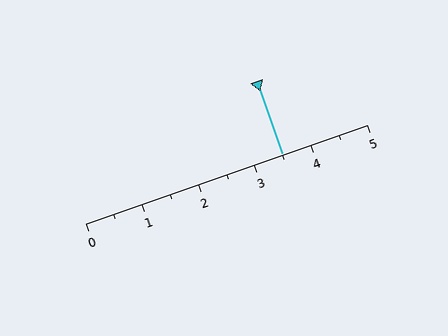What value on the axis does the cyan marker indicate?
The marker indicates approximately 3.5.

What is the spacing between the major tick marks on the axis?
The major ticks are spaced 1 apart.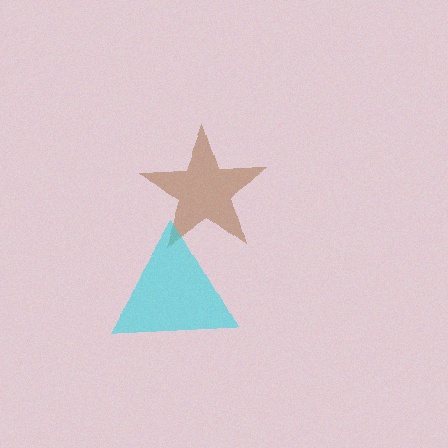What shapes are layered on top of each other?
The layered shapes are: a brown star, a cyan triangle.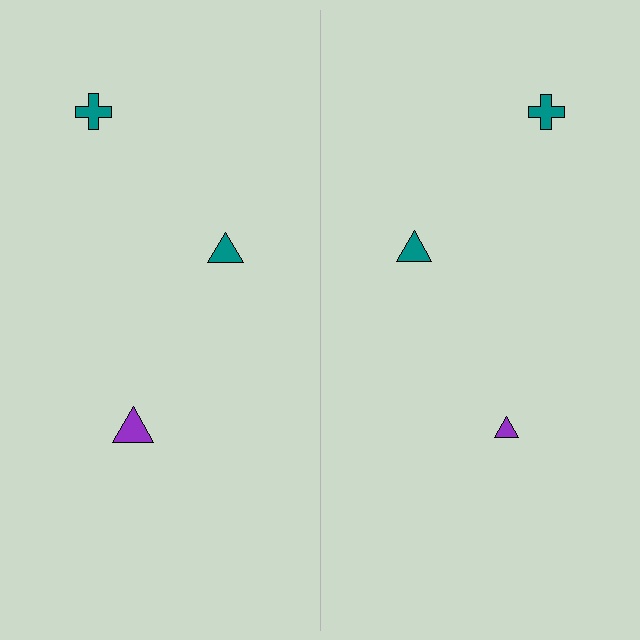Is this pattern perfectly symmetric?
No, the pattern is not perfectly symmetric. The purple triangle on the right side has a different size than its mirror counterpart.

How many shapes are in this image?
There are 6 shapes in this image.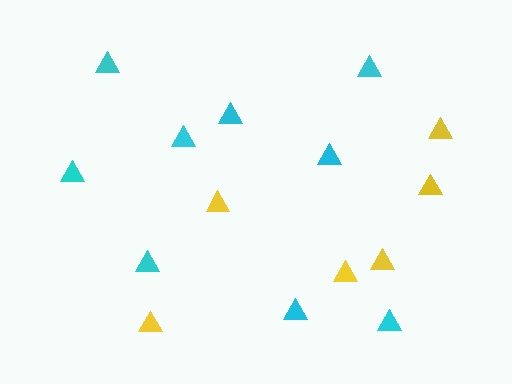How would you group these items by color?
There are 2 groups: one group of yellow triangles (6) and one group of cyan triangles (9).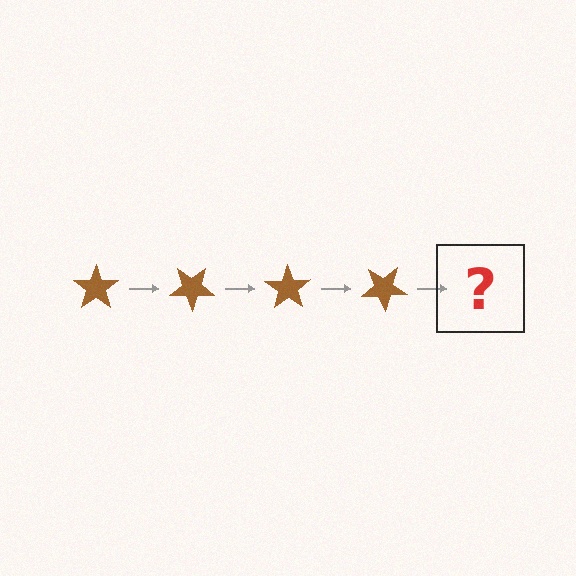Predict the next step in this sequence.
The next step is a brown star rotated 140 degrees.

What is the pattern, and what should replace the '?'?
The pattern is that the star rotates 35 degrees each step. The '?' should be a brown star rotated 140 degrees.